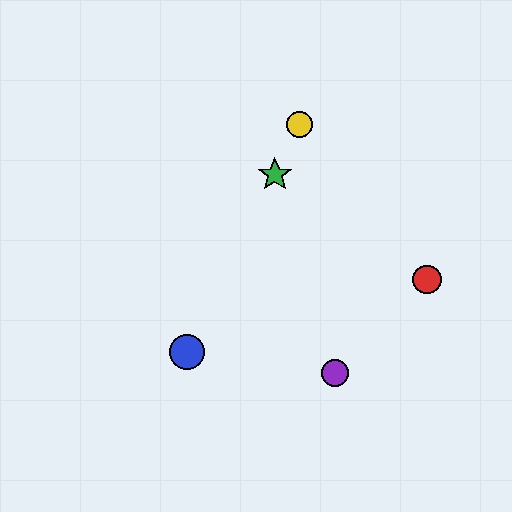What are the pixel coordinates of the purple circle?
The purple circle is at (335, 373).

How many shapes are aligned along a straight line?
3 shapes (the blue circle, the green star, the yellow circle) are aligned along a straight line.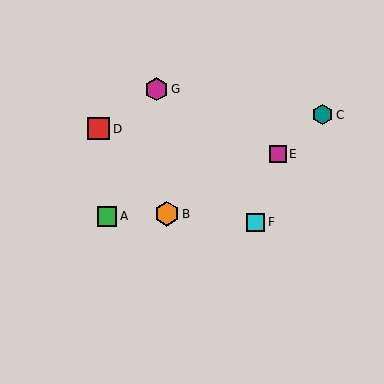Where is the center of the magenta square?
The center of the magenta square is at (278, 154).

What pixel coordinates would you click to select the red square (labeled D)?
Click at (99, 129) to select the red square D.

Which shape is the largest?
The orange hexagon (labeled B) is the largest.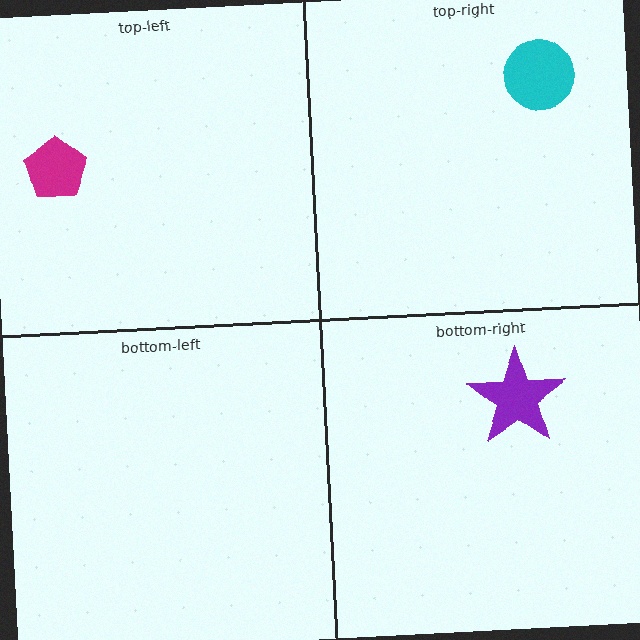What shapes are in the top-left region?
The magenta pentagon.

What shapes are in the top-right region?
The cyan circle.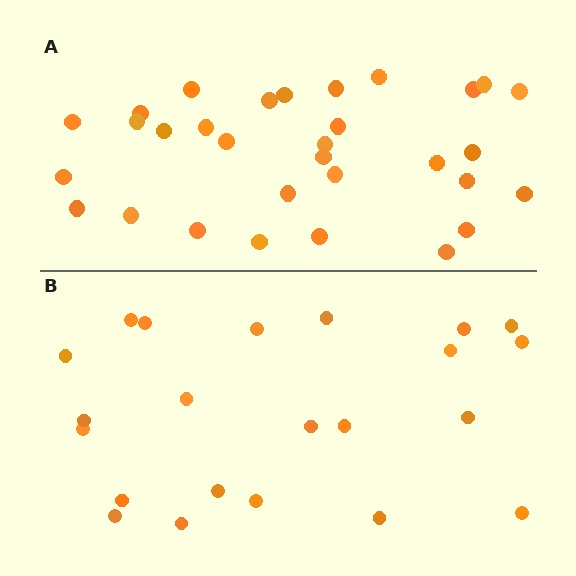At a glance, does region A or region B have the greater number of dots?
Region A (the top region) has more dots.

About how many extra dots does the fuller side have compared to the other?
Region A has roughly 8 or so more dots than region B.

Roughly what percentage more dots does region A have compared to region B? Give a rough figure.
About 40% more.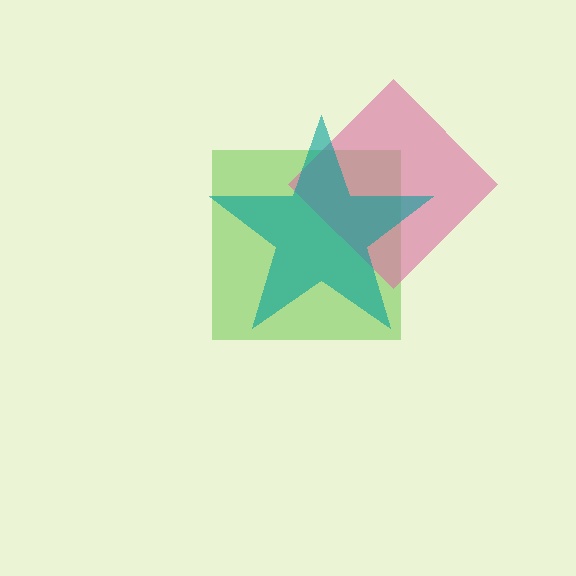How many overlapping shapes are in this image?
There are 3 overlapping shapes in the image.